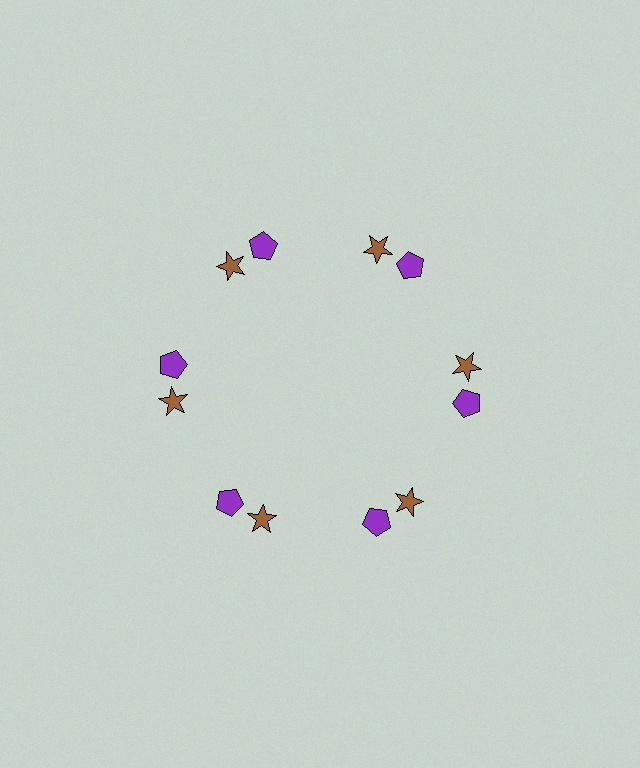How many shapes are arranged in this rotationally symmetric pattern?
There are 12 shapes, arranged in 6 groups of 2.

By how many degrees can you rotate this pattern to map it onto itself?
The pattern maps onto itself every 60 degrees of rotation.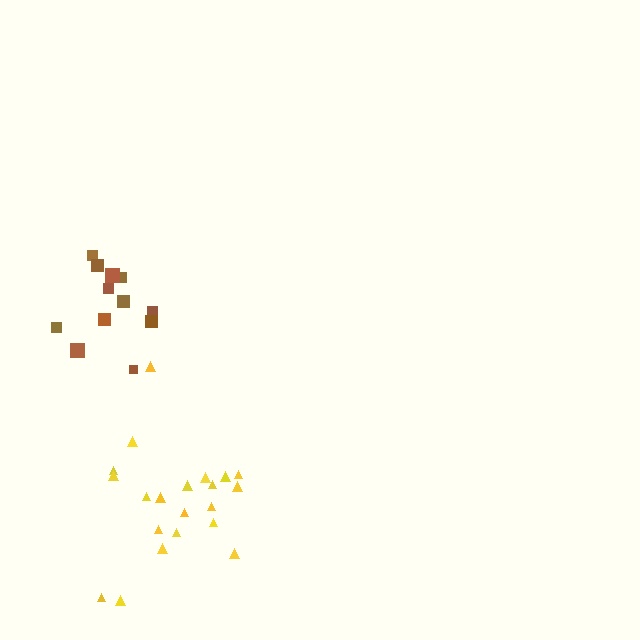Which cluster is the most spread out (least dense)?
Yellow.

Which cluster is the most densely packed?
Brown.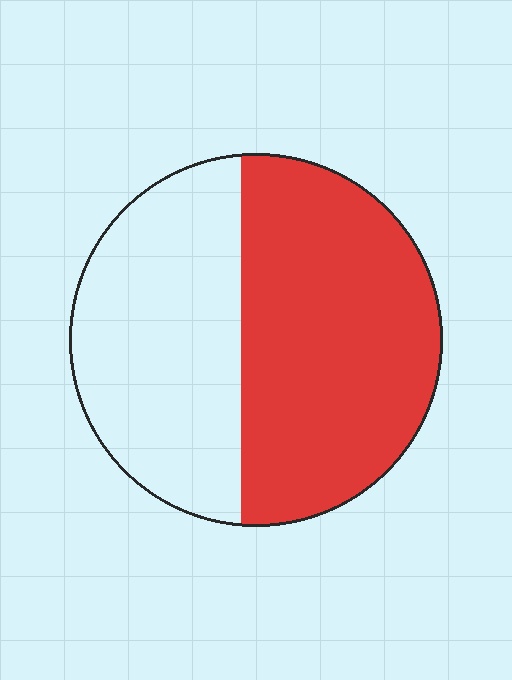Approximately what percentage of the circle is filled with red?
Approximately 55%.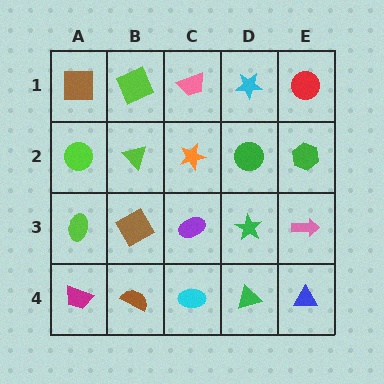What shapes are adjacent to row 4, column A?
A lime ellipse (row 3, column A), a brown semicircle (row 4, column B).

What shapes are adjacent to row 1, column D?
A green circle (row 2, column D), a pink trapezoid (row 1, column C), a red circle (row 1, column E).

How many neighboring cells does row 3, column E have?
3.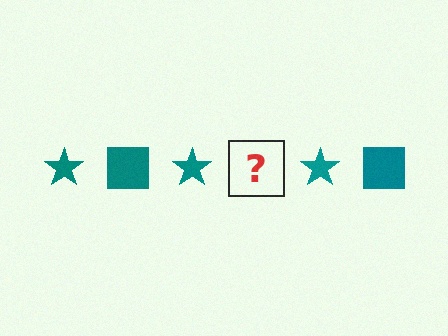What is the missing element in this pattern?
The missing element is a teal square.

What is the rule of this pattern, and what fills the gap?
The rule is that the pattern cycles through star, square shapes in teal. The gap should be filled with a teal square.